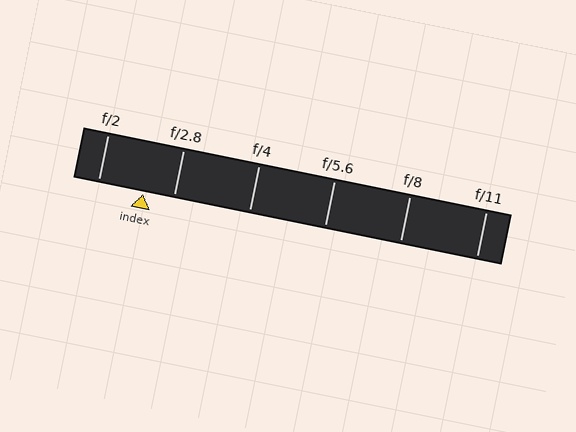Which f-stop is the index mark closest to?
The index mark is closest to f/2.8.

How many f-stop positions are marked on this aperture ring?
There are 6 f-stop positions marked.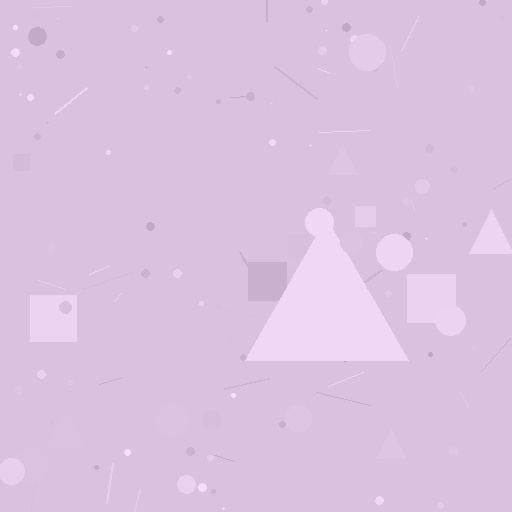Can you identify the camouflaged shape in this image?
The camouflaged shape is a triangle.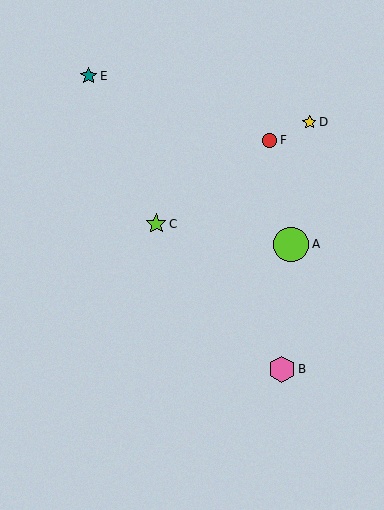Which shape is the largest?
The lime circle (labeled A) is the largest.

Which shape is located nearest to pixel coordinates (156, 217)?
The lime star (labeled C) at (156, 224) is nearest to that location.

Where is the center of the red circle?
The center of the red circle is at (270, 140).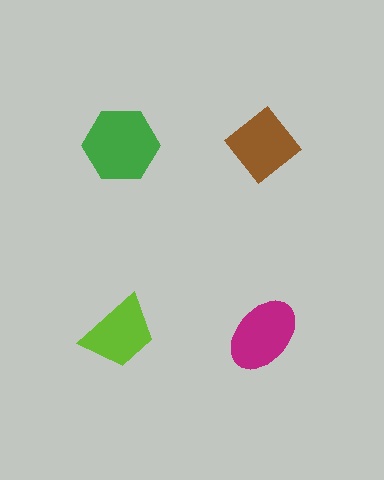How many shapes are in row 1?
2 shapes.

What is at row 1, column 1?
A green hexagon.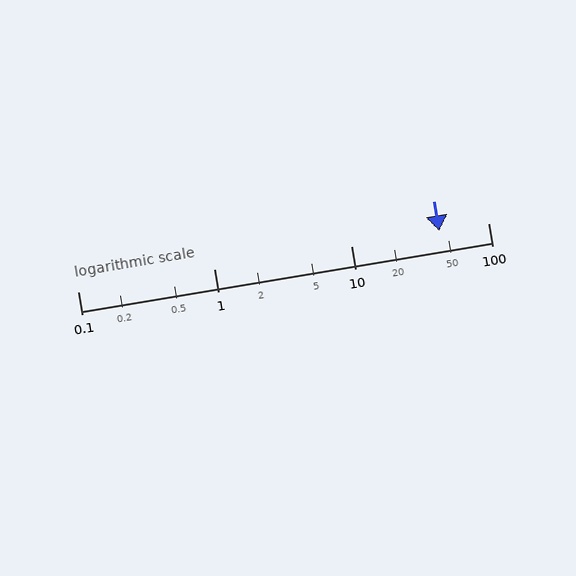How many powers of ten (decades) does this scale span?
The scale spans 3 decades, from 0.1 to 100.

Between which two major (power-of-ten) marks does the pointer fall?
The pointer is between 10 and 100.